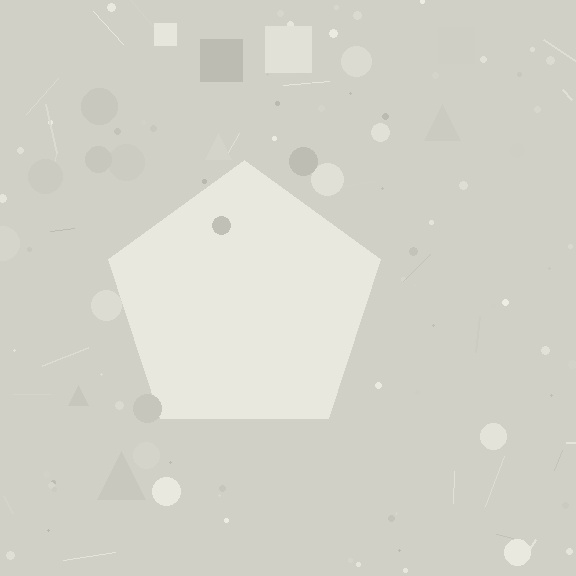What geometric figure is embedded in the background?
A pentagon is embedded in the background.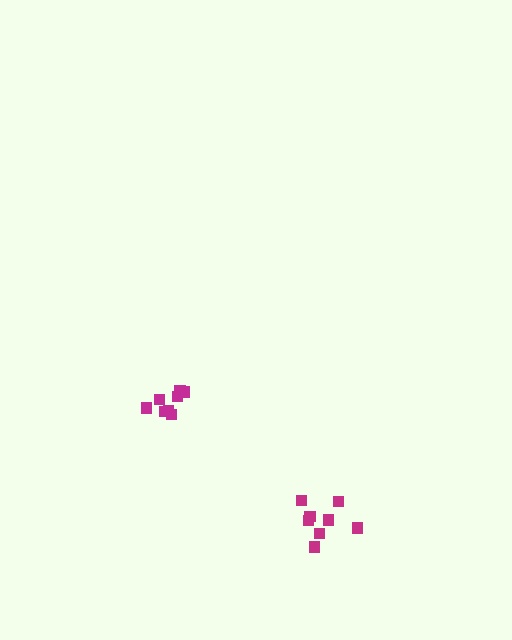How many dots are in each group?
Group 1: 8 dots, Group 2: 8 dots (16 total).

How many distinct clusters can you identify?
There are 2 distinct clusters.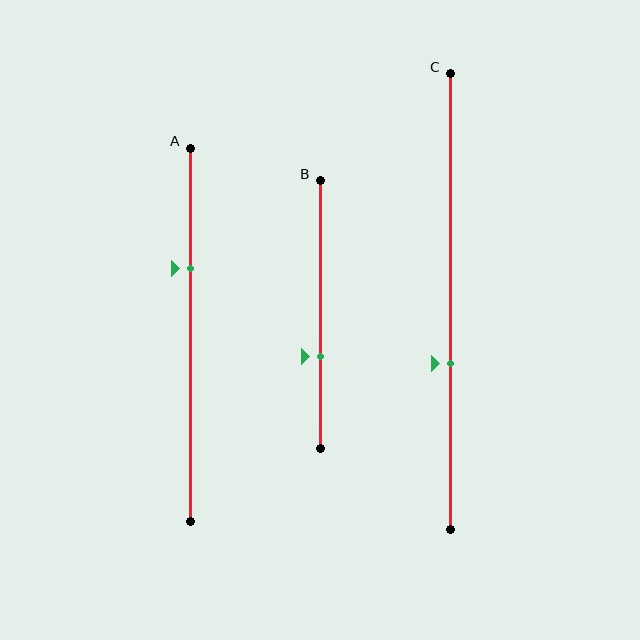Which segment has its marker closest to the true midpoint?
Segment C has its marker closest to the true midpoint.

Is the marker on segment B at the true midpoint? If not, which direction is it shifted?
No, the marker on segment B is shifted downward by about 16% of the segment length.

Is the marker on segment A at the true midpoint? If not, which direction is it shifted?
No, the marker on segment A is shifted upward by about 18% of the segment length.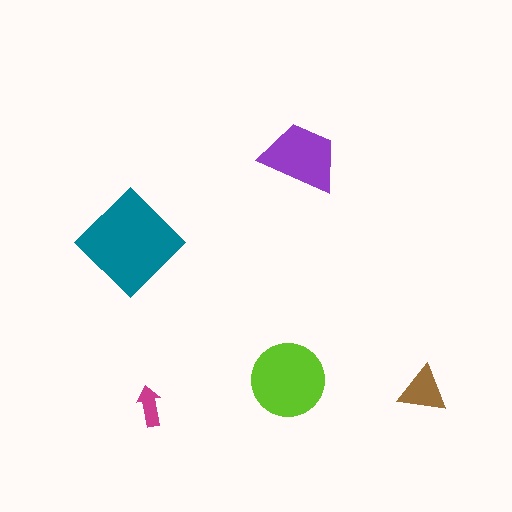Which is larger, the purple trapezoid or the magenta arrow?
The purple trapezoid.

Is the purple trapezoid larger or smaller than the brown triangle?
Larger.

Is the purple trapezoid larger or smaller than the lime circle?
Smaller.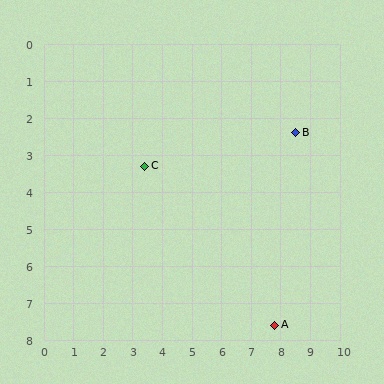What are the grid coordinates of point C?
Point C is at approximately (3.4, 3.3).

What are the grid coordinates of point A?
Point A is at approximately (7.8, 7.6).